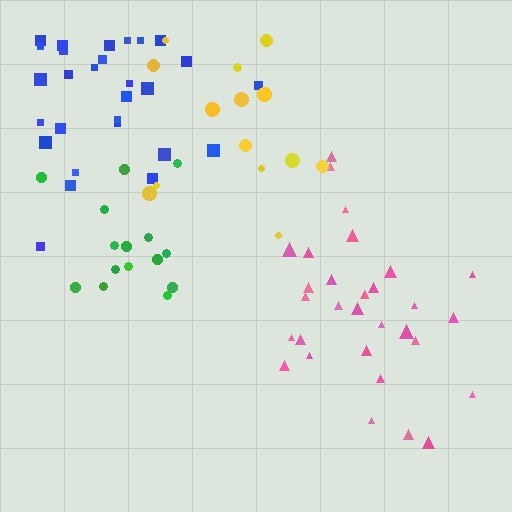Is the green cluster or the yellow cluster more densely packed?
Green.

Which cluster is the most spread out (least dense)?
Yellow.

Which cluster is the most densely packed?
Blue.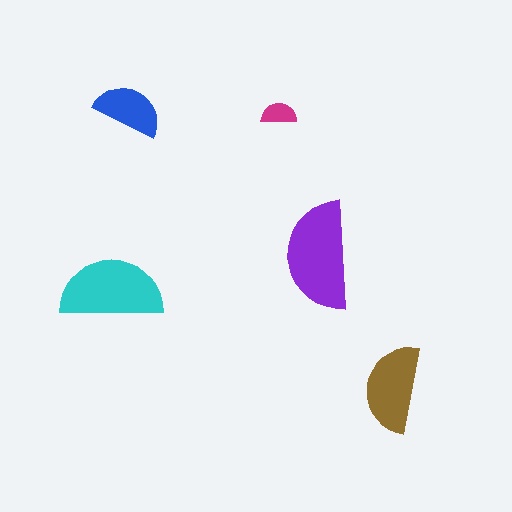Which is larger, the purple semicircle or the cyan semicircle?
The purple one.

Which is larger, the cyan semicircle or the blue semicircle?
The cyan one.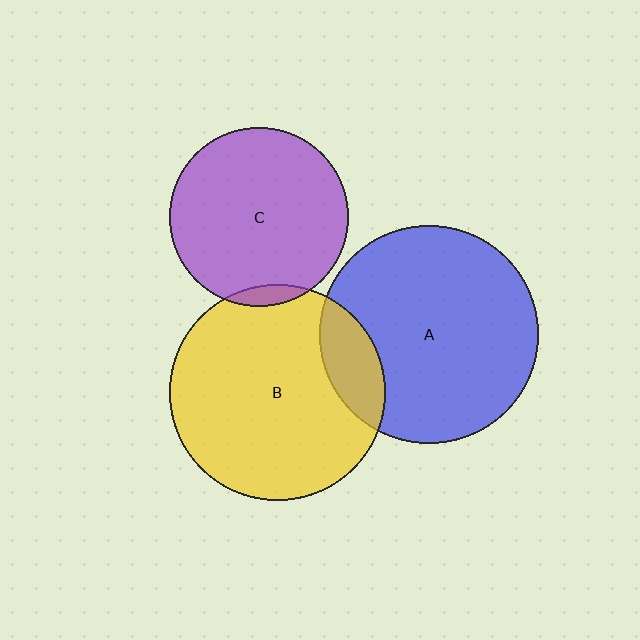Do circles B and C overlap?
Yes.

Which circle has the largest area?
Circle A (blue).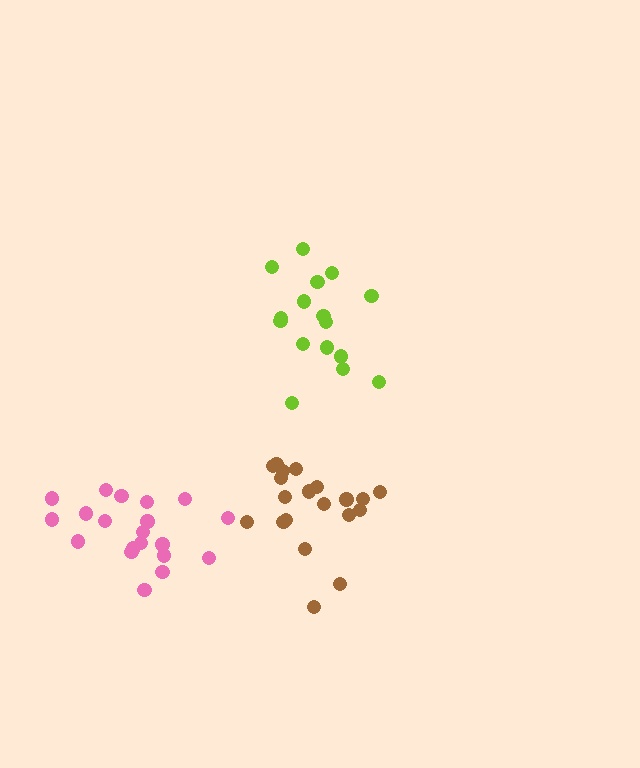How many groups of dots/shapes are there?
There are 3 groups.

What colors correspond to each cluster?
The clusters are colored: brown, lime, pink.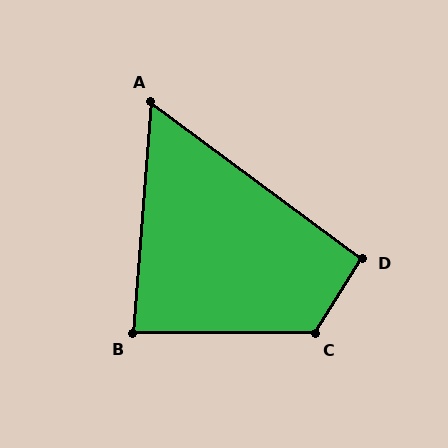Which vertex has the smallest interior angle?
A, at approximately 58 degrees.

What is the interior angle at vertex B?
Approximately 86 degrees (approximately right).